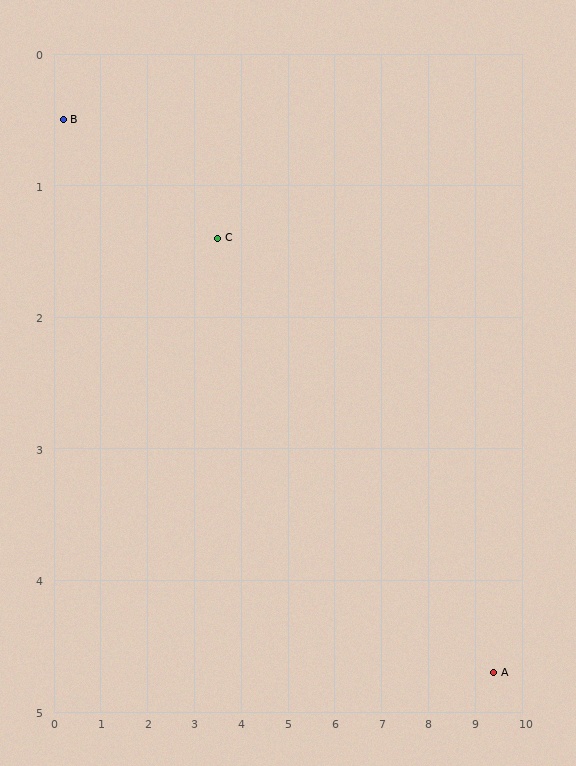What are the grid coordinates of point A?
Point A is at approximately (9.4, 4.7).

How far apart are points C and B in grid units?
Points C and B are about 3.4 grid units apart.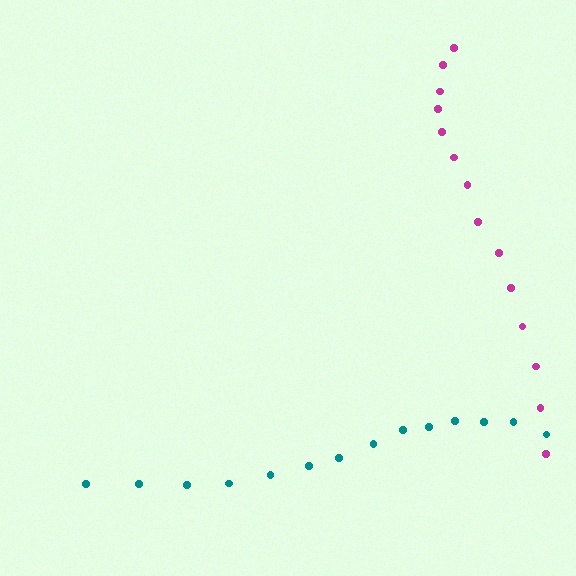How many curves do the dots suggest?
There are 2 distinct paths.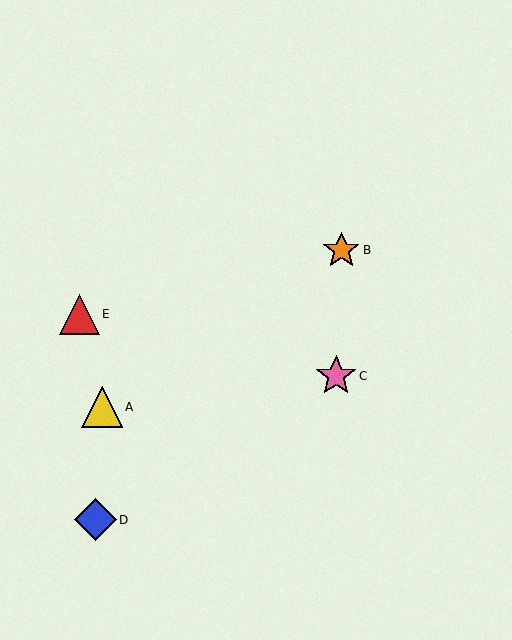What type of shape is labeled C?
Shape C is a pink star.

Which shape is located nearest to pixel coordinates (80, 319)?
The red triangle (labeled E) at (80, 314) is nearest to that location.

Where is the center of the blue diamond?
The center of the blue diamond is at (95, 520).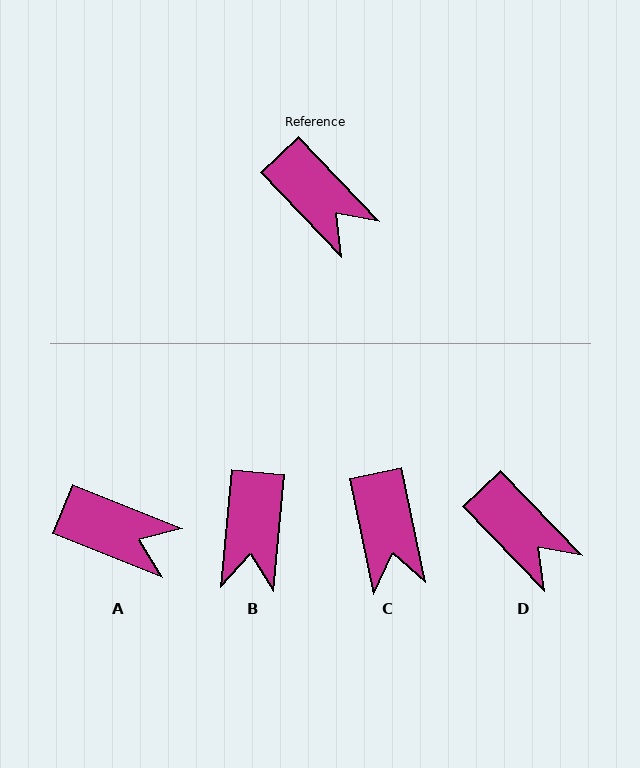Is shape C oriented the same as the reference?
No, it is off by about 32 degrees.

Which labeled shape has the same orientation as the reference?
D.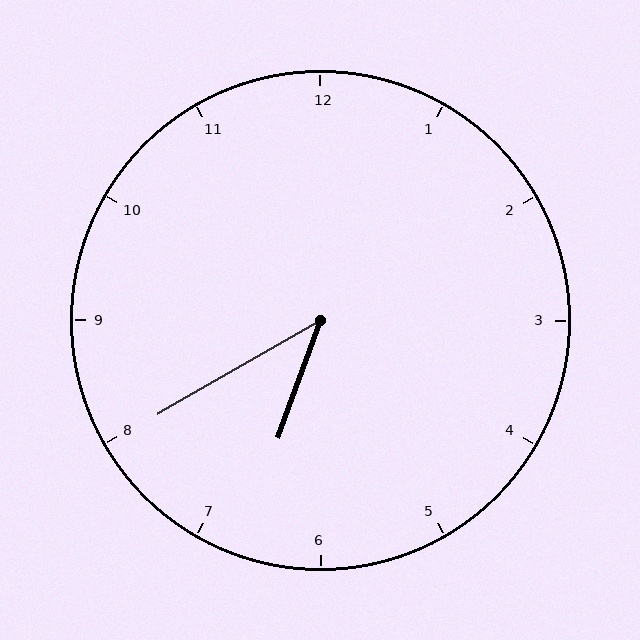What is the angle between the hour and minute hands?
Approximately 40 degrees.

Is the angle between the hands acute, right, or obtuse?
It is acute.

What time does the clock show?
6:40.